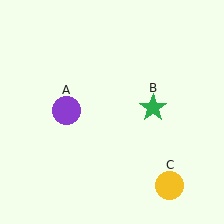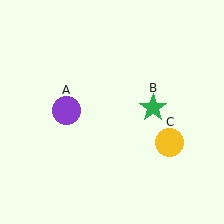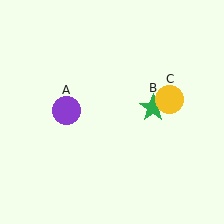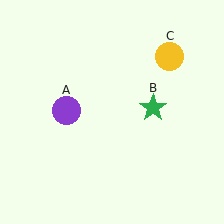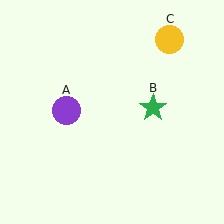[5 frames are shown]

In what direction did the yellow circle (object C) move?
The yellow circle (object C) moved up.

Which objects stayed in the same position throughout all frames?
Purple circle (object A) and green star (object B) remained stationary.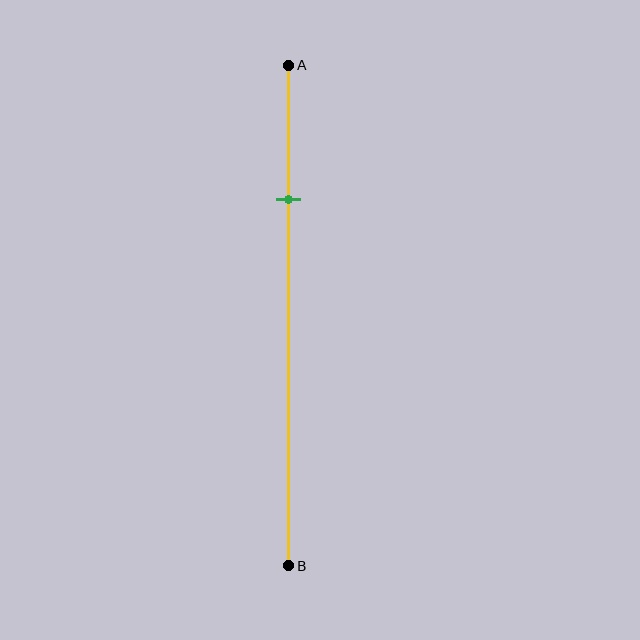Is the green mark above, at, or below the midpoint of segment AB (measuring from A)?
The green mark is above the midpoint of segment AB.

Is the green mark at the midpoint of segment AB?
No, the mark is at about 25% from A, not at the 50% midpoint.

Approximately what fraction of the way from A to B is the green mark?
The green mark is approximately 25% of the way from A to B.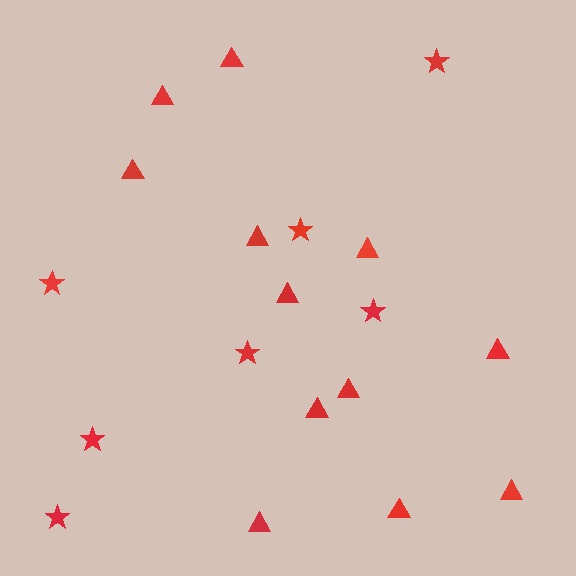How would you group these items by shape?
There are 2 groups: one group of triangles (12) and one group of stars (7).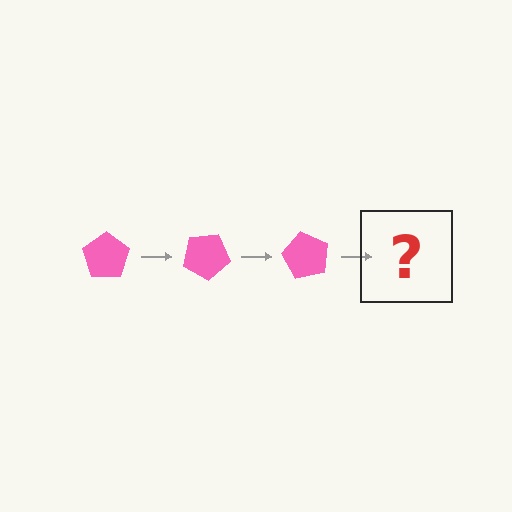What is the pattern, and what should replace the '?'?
The pattern is that the pentagon rotates 30 degrees each step. The '?' should be a pink pentagon rotated 90 degrees.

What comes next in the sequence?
The next element should be a pink pentagon rotated 90 degrees.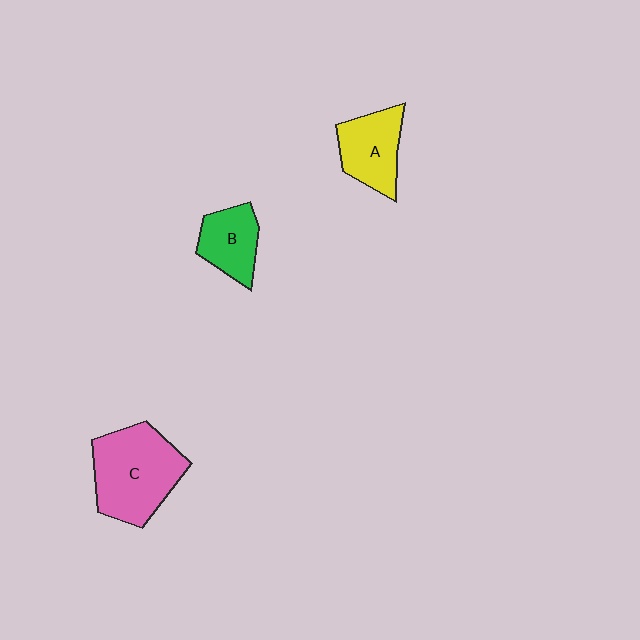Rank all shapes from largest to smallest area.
From largest to smallest: C (pink), A (yellow), B (green).